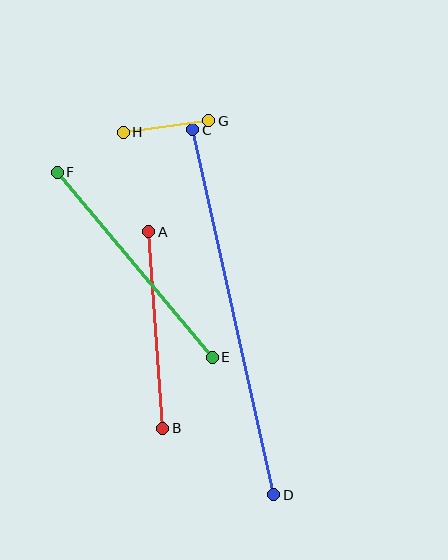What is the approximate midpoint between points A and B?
The midpoint is at approximately (156, 330) pixels.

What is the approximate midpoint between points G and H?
The midpoint is at approximately (166, 126) pixels.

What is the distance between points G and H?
The distance is approximately 86 pixels.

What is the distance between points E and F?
The distance is approximately 242 pixels.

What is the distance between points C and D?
The distance is approximately 374 pixels.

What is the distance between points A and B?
The distance is approximately 197 pixels.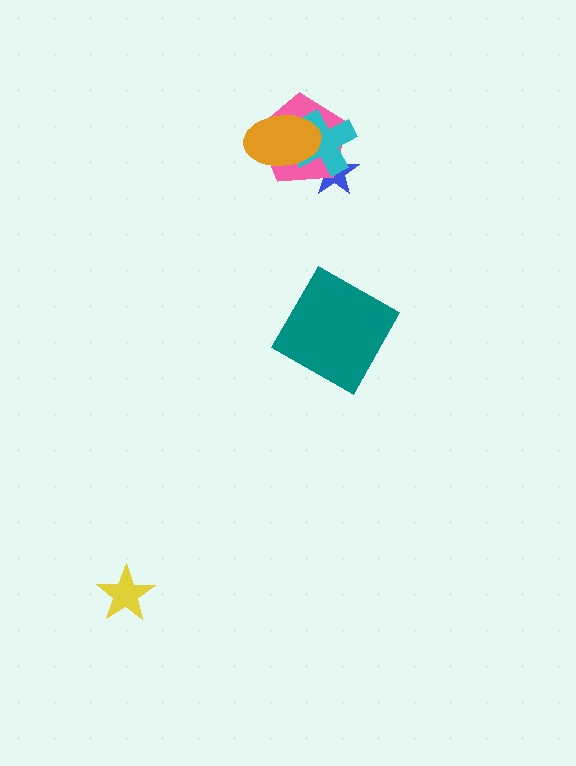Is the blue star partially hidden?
Yes, it is partially covered by another shape.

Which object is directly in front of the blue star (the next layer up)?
The pink pentagon is directly in front of the blue star.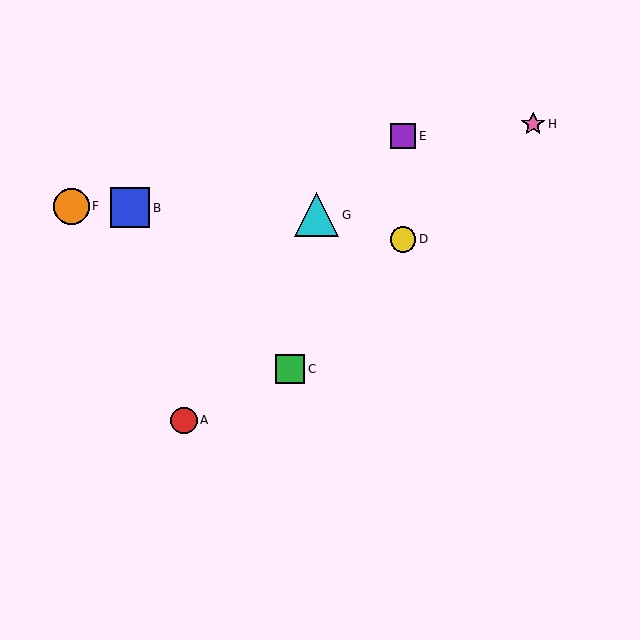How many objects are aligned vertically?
2 objects (D, E) are aligned vertically.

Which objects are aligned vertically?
Objects D, E are aligned vertically.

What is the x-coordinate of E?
Object E is at x≈403.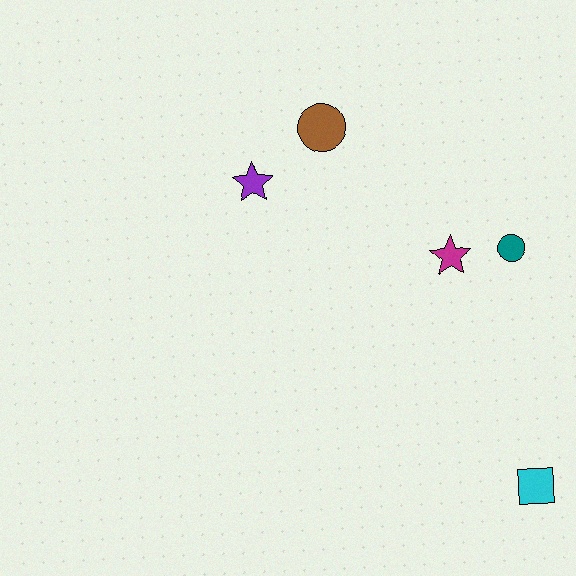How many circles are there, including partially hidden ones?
There are 2 circles.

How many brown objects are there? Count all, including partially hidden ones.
There is 1 brown object.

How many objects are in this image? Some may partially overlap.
There are 5 objects.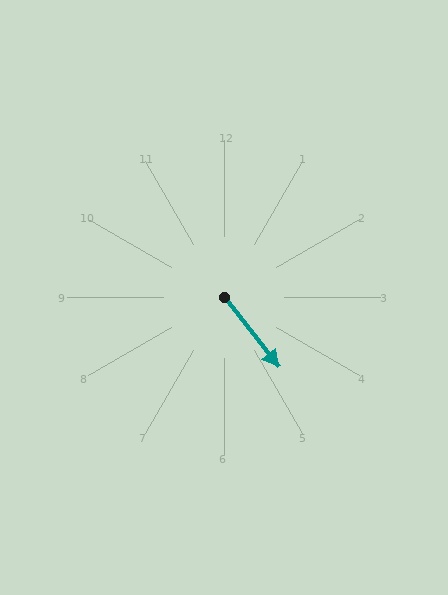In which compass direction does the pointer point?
Southeast.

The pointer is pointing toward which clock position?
Roughly 5 o'clock.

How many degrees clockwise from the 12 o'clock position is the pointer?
Approximately 142 degrees.